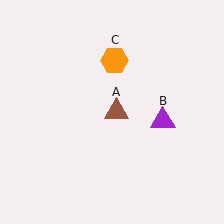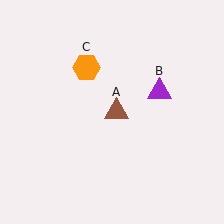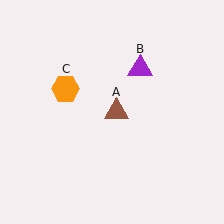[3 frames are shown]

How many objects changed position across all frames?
2 objects changed position: purple triangle (object B), orange hexagon (object C).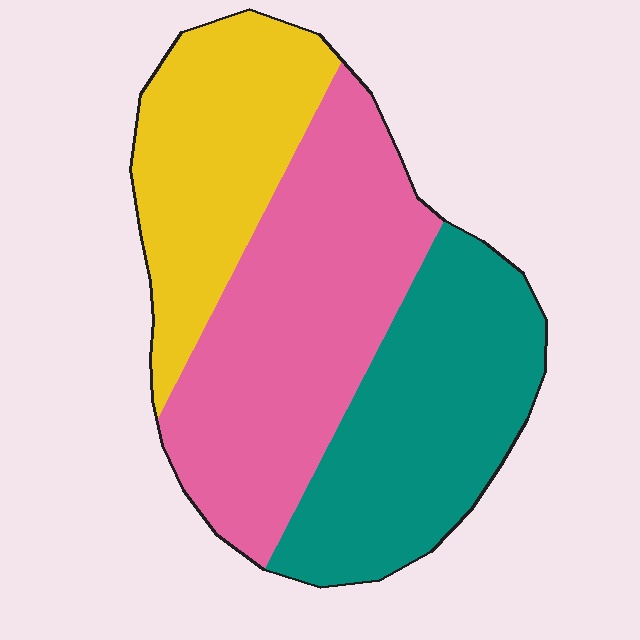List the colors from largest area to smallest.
From largest to smallest: pink, teal, yellow.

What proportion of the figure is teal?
Teal takes up about one third (1/3) of the figure.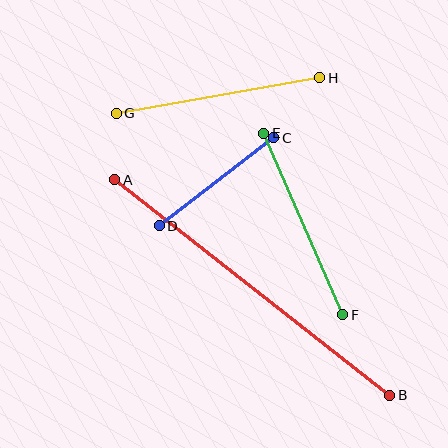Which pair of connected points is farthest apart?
Points A and B are farthest apart.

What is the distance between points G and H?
The distance is approximately 207 pixels.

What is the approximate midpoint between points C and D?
The midpoint is at approximately (217, 182) pixels.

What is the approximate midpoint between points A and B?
The midpoint is at approximately (252, 287) pixels.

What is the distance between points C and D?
The distance is approximately 144 pixels.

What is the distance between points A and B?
The distance is approximately 349 pixels.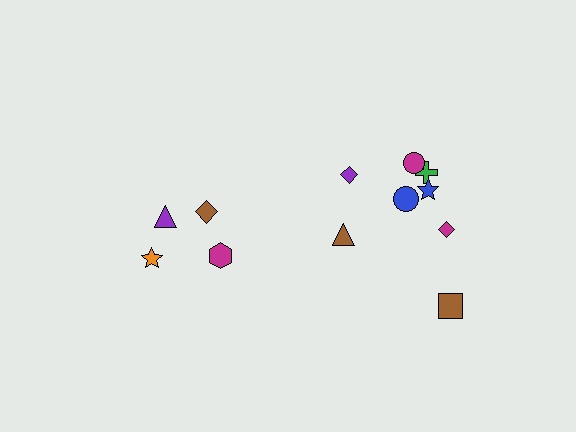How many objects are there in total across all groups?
There are 12 objects.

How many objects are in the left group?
There are 4 objects.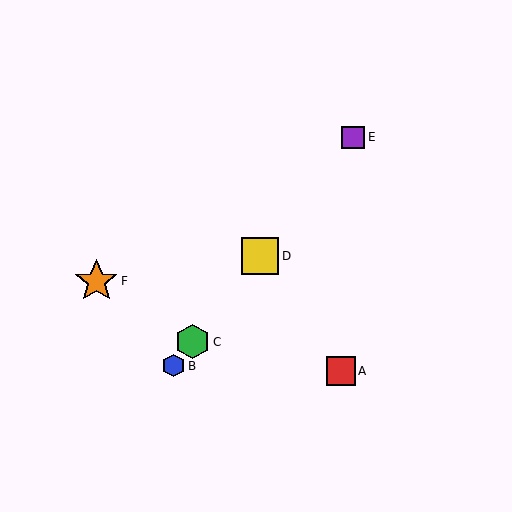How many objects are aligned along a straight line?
4 objects (B, C, D, E) are aligned along a straight line.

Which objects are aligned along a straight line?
Objects B, C, D, E are aligned along a straight line.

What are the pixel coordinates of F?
Object F is at (96, 281).